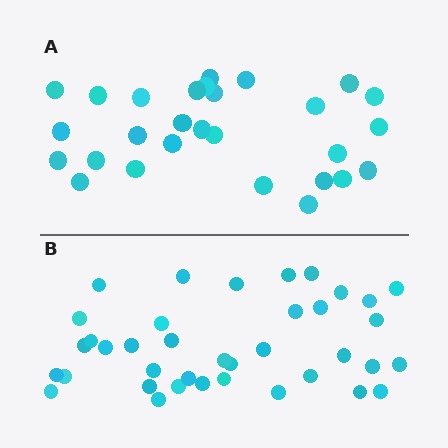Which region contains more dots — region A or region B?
Region B (the bottom region) has more dots.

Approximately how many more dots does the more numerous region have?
Region B has roughly 10 or so more dots than region A.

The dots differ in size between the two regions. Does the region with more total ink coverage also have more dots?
No. Region A has more total ink coverage because its dots are larger, but region B actually contains more individual dots. Total area can be misleading — the number of items is what matters here.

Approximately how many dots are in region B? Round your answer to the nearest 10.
About 40 dots. (The exact count is 38, which rounds to 40.)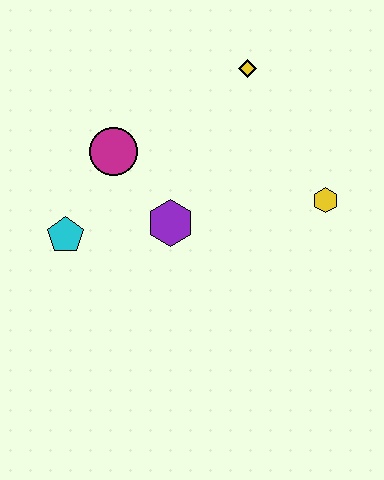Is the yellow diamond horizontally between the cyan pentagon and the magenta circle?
No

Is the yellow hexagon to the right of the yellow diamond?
Yes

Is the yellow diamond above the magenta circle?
Yes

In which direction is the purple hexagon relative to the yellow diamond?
The purple hexagon is below the yellow diamond.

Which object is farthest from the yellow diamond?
The cyan pentagon is farthest from the yellow diamond.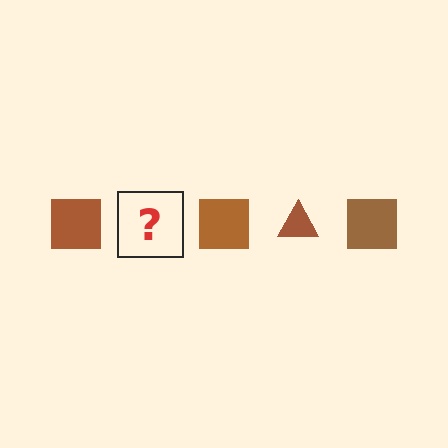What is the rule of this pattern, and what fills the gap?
The rule is that the pattern cycles through square, triangle shapes in brown. The gap should be filled with a brown triangle.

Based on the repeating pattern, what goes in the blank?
The blank should be a brown triangle.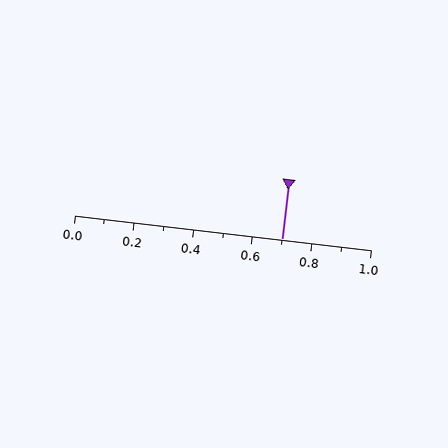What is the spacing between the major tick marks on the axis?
The major ticks are spaced 0.2 apart.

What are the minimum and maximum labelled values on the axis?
The axis runs from 0.0 to 1.0.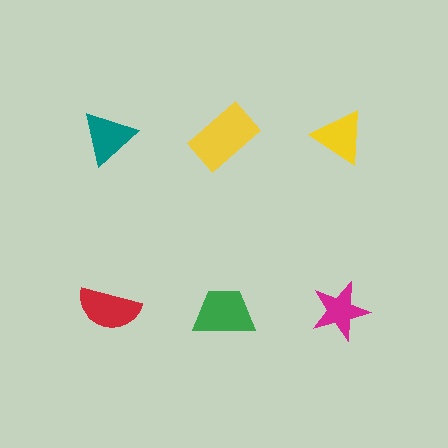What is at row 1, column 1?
A teal triangle.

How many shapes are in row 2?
3 shapes.